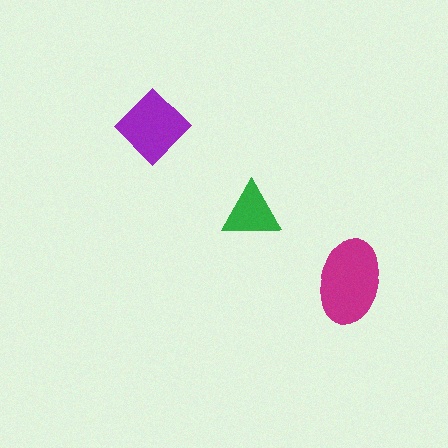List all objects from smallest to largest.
The green triangle, the purple diamond, the magenta ellipse.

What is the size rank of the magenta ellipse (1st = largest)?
1st.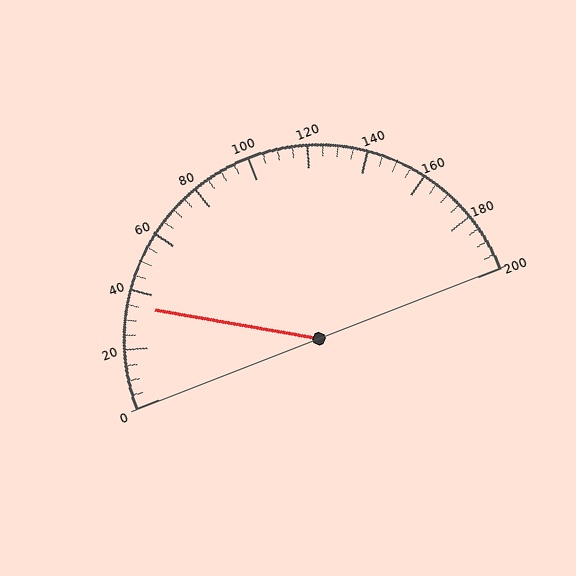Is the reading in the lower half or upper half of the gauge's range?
The reading is in the lower half of the range (0 to 200).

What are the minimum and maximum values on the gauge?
The gauge ranges from 0 to 200.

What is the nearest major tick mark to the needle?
The nearest major tick mark is 40.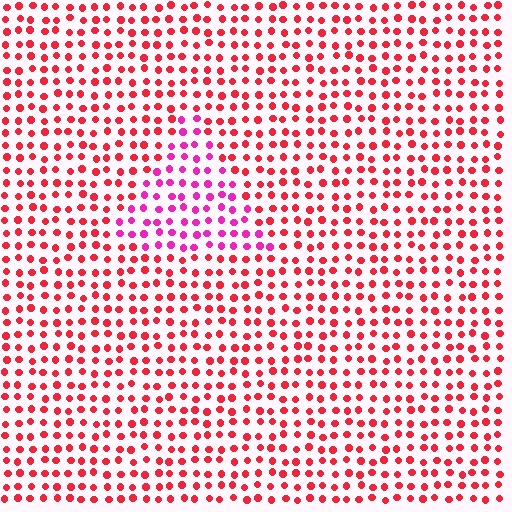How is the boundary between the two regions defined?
The boundary is defined purely by a slight shift in hue (about 39 degrees). Spacing, size, and orientation are identical on both sides.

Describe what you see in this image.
The image is filled with small red elements in a uniform arrangement. A triangle-shaped region is visible where the elements are tinted to a slightly different hue, forming a subtle color boundary.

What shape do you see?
I see a triangle.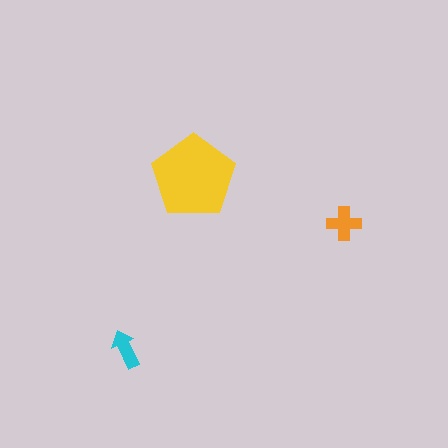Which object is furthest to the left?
The cyan arrow is leftmost.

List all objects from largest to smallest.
The yellow pentagon, the orange cross, the cyan arrow.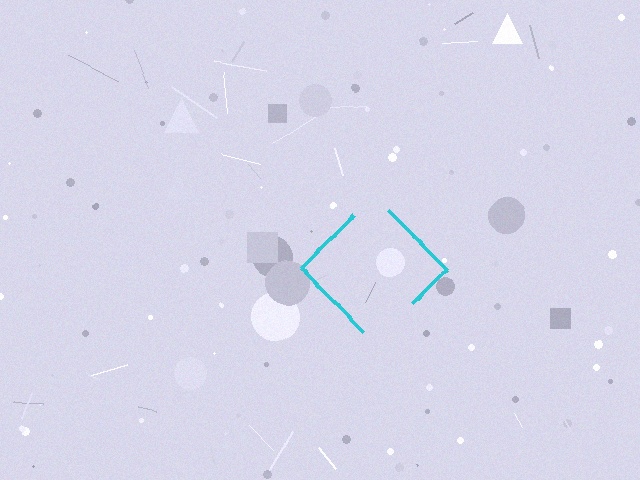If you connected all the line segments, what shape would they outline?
They would outline a diamond.